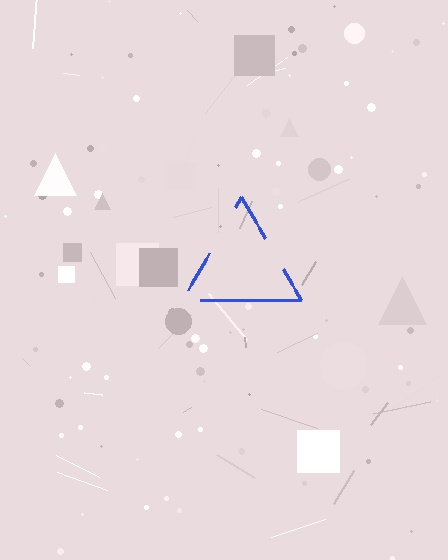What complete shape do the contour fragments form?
The contour fragments form a triangle.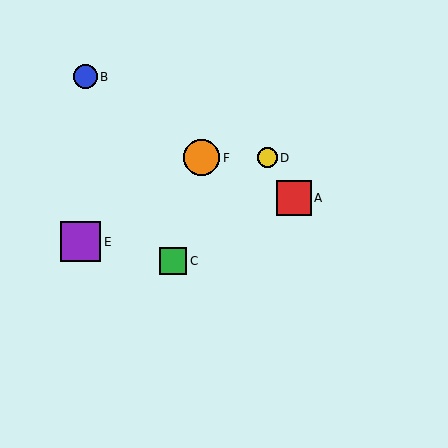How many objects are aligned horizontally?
2 objects (D, F) are aligned horizontally.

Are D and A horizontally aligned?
No, D is at y≈158 and A is at y≈198.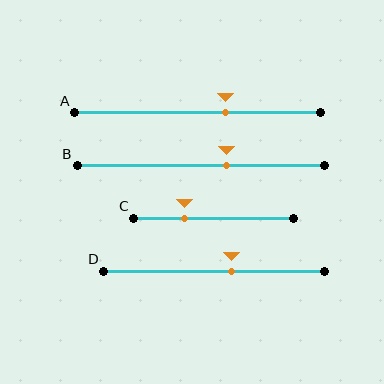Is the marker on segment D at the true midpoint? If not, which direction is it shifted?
No, the marker on segment D is shifted to the right by about 8% of the segment length.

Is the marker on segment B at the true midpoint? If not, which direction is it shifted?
No, the marker on segment B is shifted to the right by about 11% of the segment length.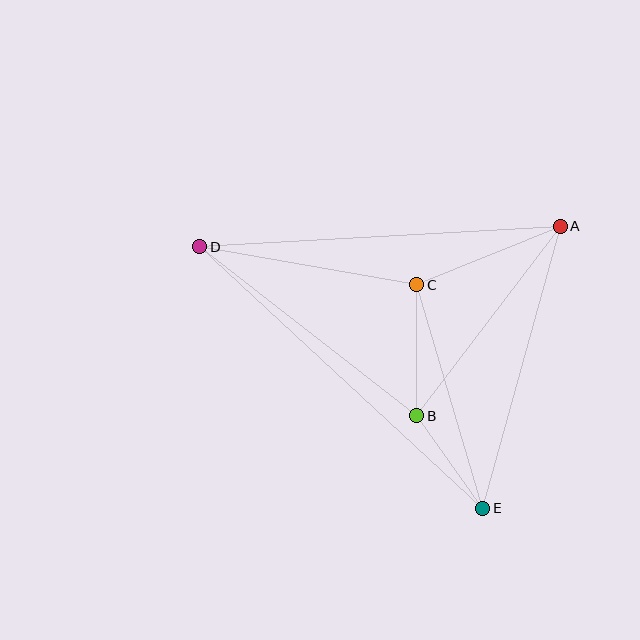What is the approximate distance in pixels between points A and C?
The distance between A and C is approximately 155 pixels.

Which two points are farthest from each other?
Points D and E are farthest from each other.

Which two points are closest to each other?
Points B and E are closest to each other.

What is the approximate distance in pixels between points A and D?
The distance between A and D is approximately 361 pixels.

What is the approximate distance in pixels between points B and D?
The distance between B and D is approximately 275 pixels.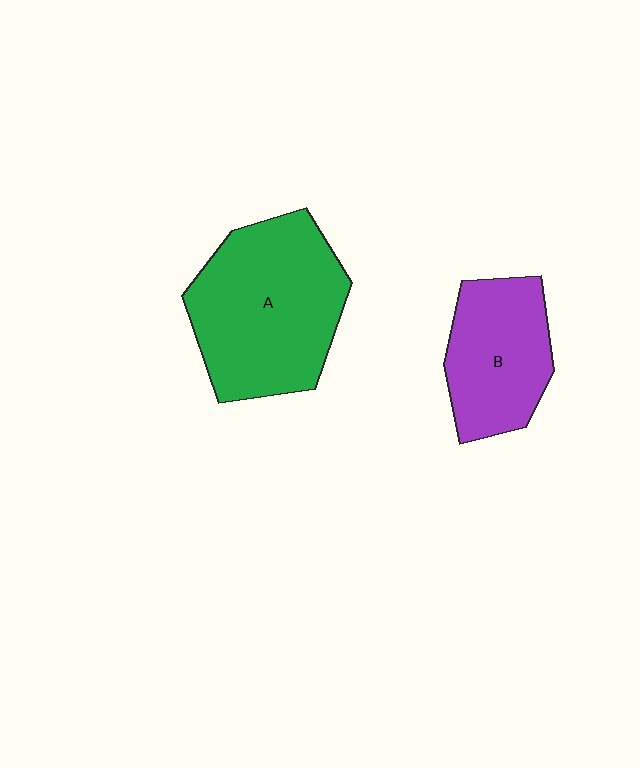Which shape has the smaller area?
Shape B (purple).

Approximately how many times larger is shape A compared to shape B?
Approximately 1.6 times.